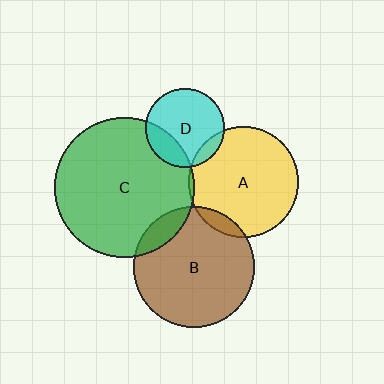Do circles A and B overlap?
Yes.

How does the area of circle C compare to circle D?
Approximately 3.2 times.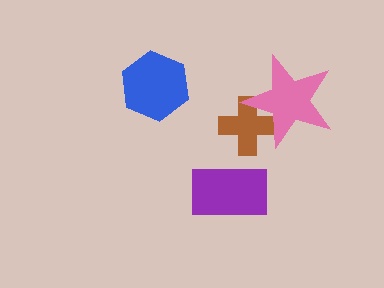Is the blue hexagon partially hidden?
No, no other shape covers it.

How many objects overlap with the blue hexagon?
0 objects overlap with the blue hexagon.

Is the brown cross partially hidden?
Yes, it is partially covered by another shape.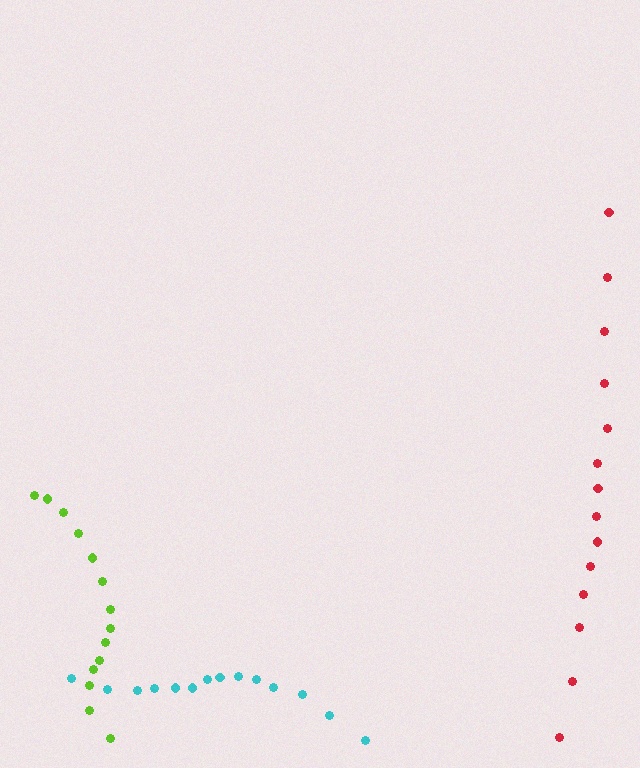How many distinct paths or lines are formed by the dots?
There are 3 distinct paths.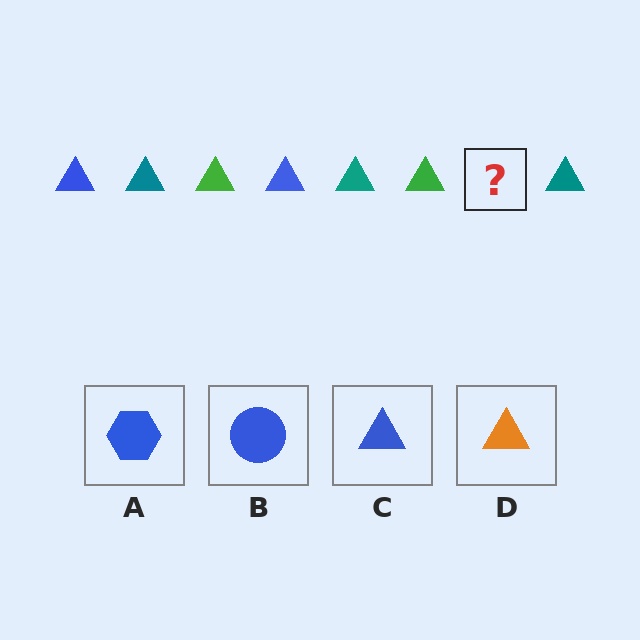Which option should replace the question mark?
Option C.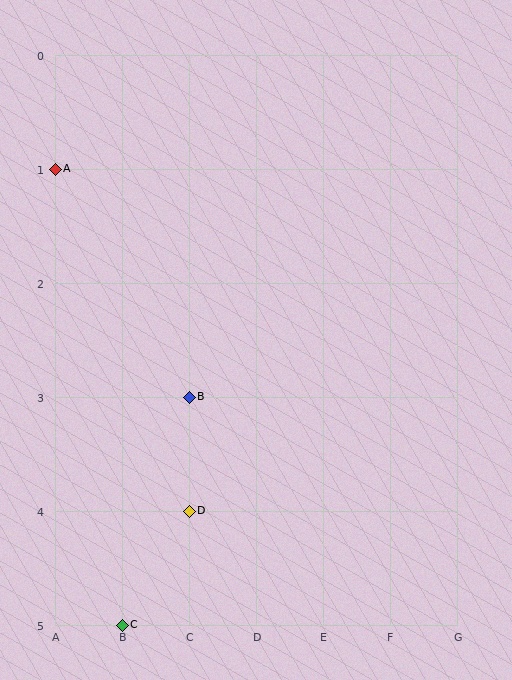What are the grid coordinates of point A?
Point A is at grid coordinates (A, 1).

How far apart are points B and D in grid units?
Points B and D are 1 row apart.